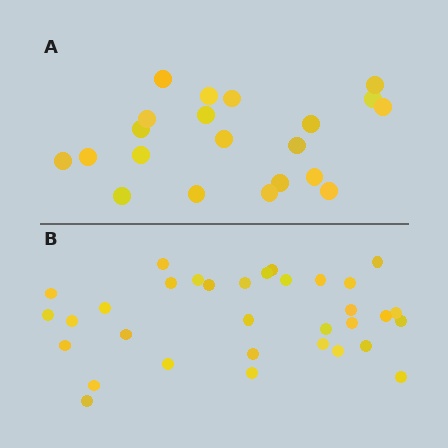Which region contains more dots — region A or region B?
Region B (the bottom region) has more dots.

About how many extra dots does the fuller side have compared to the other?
Region B has roughly 12 or so more dots than region A.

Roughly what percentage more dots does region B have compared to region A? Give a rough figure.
About 55% more.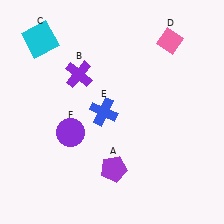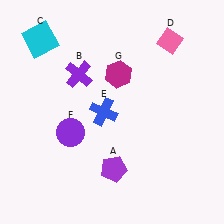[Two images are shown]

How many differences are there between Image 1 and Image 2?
There is 1 difference between the two images.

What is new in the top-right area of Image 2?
A magenta hexagon (G) was added in the top-right area of Image 2.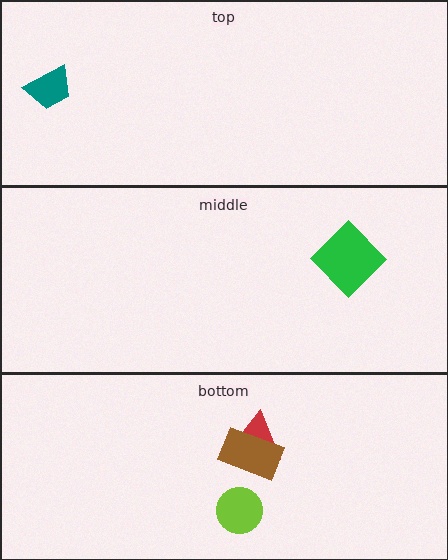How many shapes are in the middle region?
1.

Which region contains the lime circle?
The bottom region.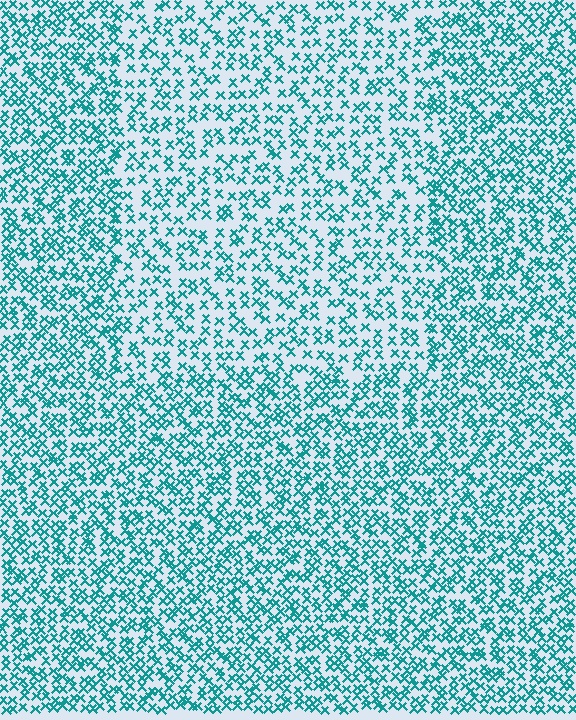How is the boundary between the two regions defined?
The boundary is defined by a change in element density (approximately 1.6x ratio). All elements are the same color, size, and shape.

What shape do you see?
I see a rectangle.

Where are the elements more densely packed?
The elements are more densely packed outside the rectangle boundary.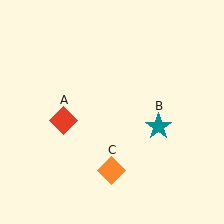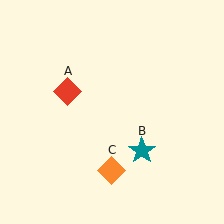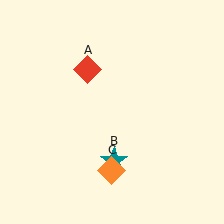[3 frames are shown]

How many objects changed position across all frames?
2 objects changed position: red diamond (object A), teal star (object B).